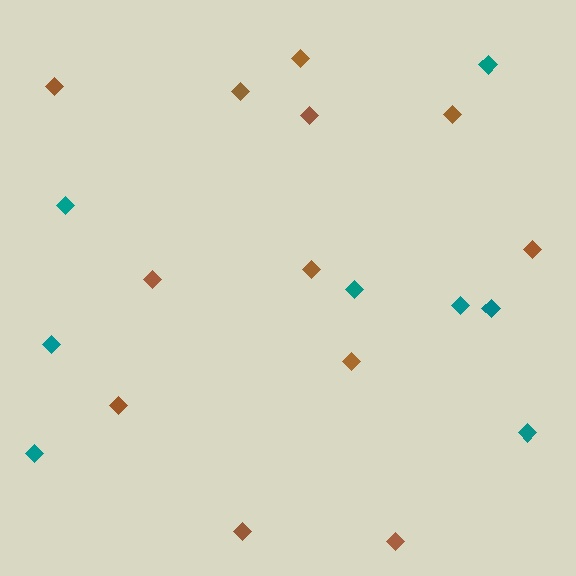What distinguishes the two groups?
There are 2 groups: one group of brown diamonds (12) and one group of teal diamonds (8).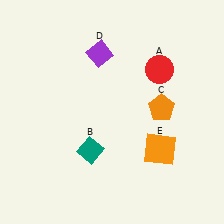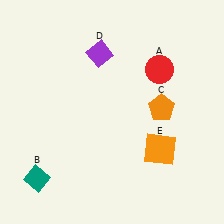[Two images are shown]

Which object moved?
The teal diamond (B) moved left.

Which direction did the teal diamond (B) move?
The teal diamond (B) moved left.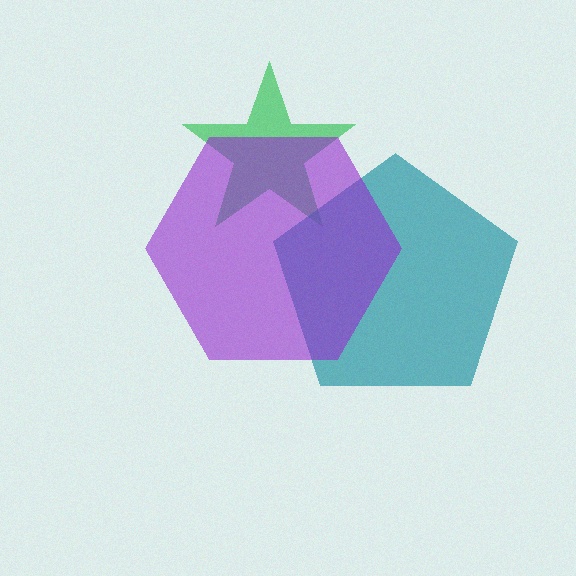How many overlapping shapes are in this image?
There are 3 overlapping shapes in the image.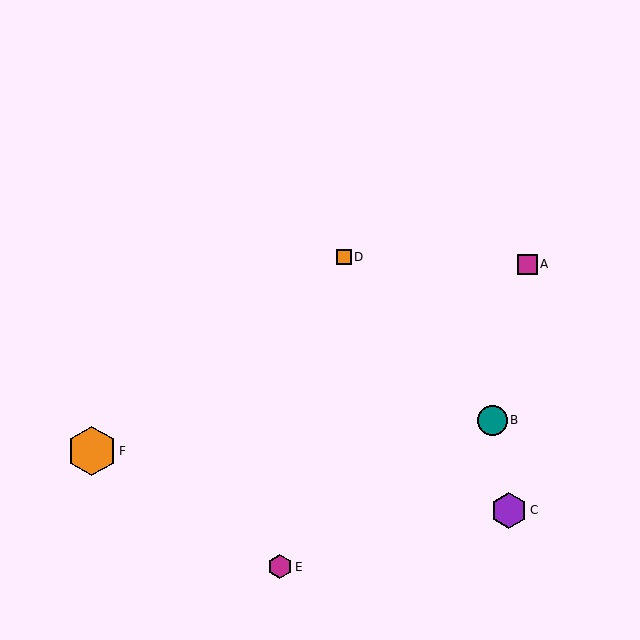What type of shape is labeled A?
Shape A is a magenta square.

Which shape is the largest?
The orange hexagon (labeled F) is the largest.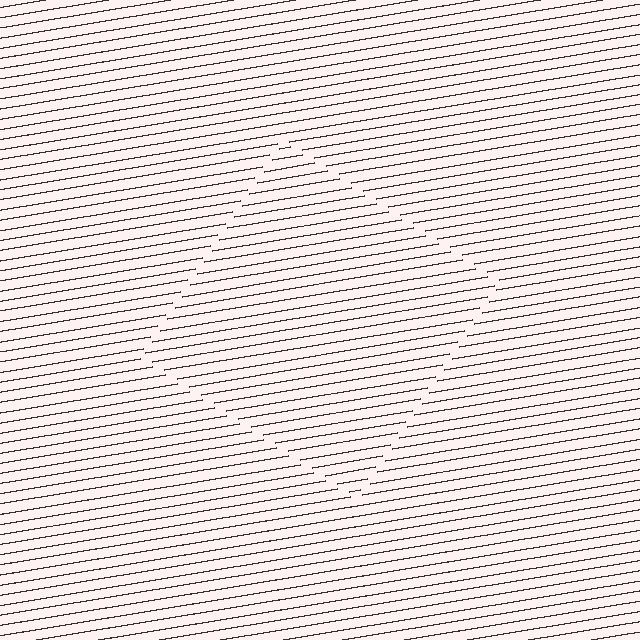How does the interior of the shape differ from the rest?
The interior of the shape contains the same grating, shifted by half a period — the contour is defined by the phase discontinuity where line-ends from the inner and outer gratings abut.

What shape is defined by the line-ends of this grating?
An illusory square. The interior of the shape contains the same grating, shifted by half a period — the contour is defined by the phase discontinuity where line-ends from the inner and outer gratings abut.